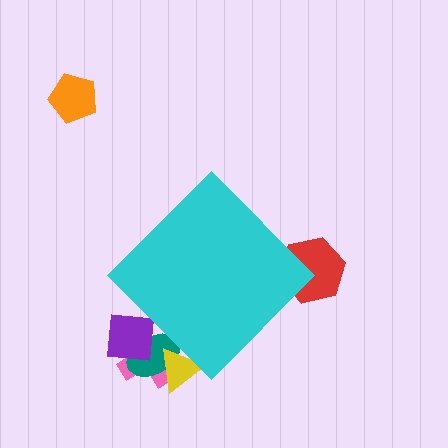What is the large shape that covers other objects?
A cyan diamond.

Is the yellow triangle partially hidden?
Yes, the yellow triangle is partially hidden behind the cyan diamond.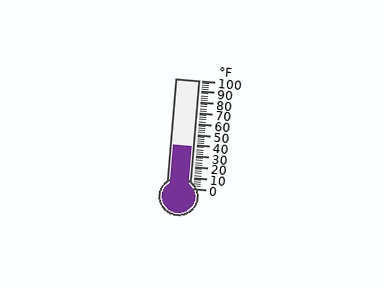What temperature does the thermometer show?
The thermometer shows approximately 38°F.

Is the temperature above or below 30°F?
The temperature is above 30°F.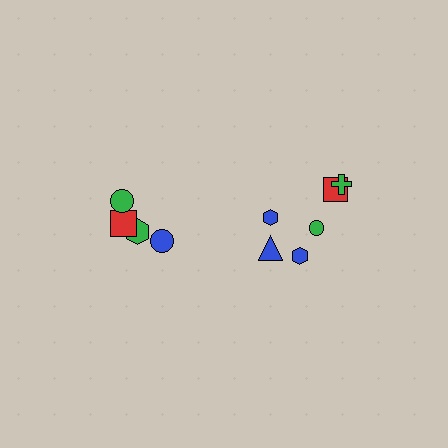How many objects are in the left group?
There are 4 objects.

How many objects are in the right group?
There are 6 objects.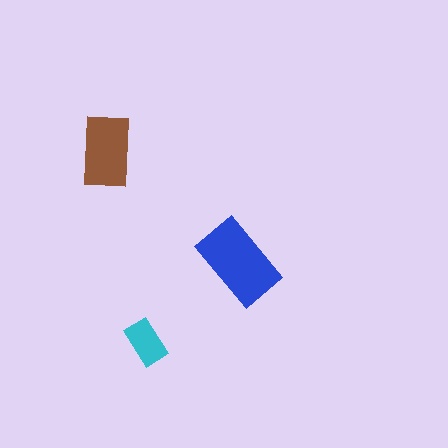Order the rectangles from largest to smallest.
the blue one, the brown one, the cyan one.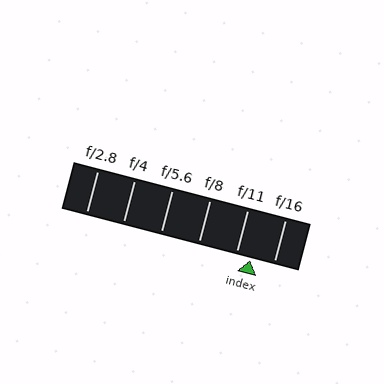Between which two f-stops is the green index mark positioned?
The index mark is between f/11 and f/16.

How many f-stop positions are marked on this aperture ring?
There are 6 f-stop positions marked.